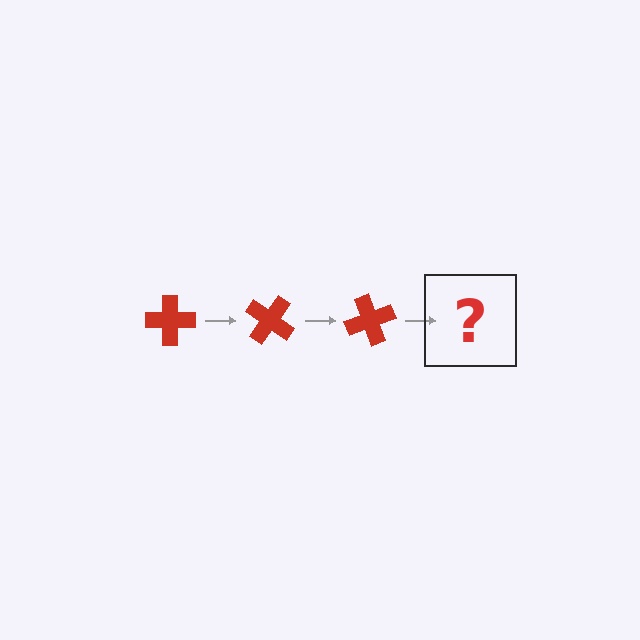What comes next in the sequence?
The next element should be a red cross rotated 105 degrees.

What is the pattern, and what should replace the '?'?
The pattern is that the cross rotates 35 degrees each step. The '?' should be a red cross rotated 105 degrees.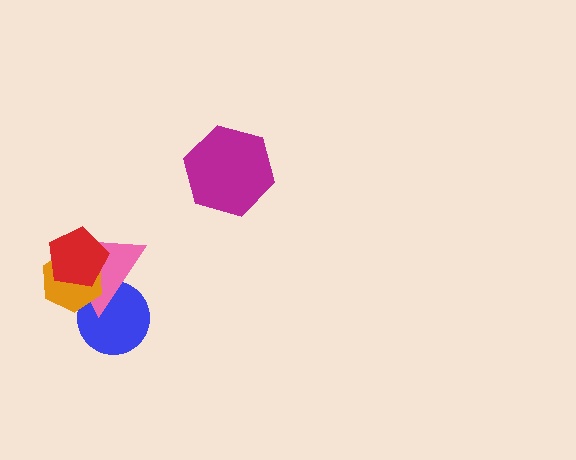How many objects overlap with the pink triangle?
3 objects overlap with the pink triangle.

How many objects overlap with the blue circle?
2 objects overlap with the blue circle.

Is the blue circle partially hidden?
Yes, it is partially covered by another shape.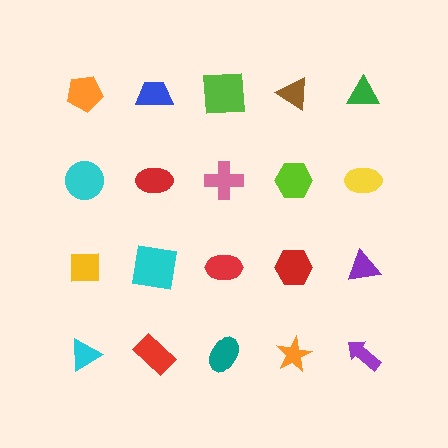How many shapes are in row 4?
5 shapes.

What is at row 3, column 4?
A red hexagon.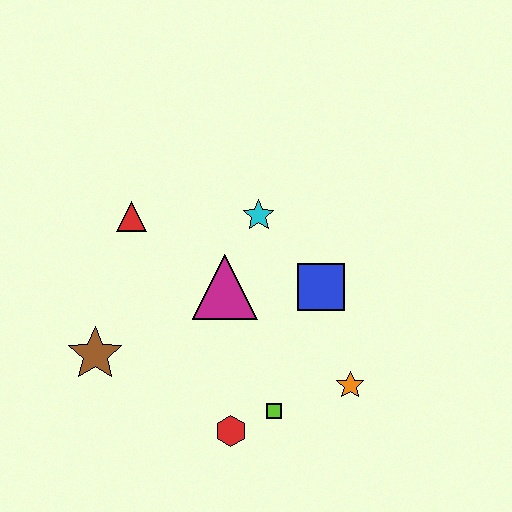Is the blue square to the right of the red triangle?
Yes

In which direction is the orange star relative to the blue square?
The orange star is below the blue square.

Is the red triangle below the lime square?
No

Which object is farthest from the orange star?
The red triangle is farthest from the orange star.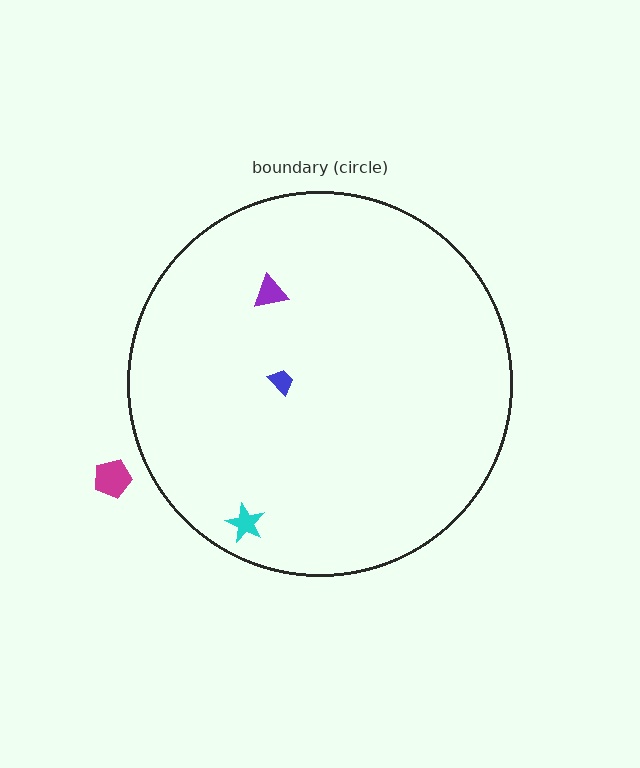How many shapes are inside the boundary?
3 inside, 1 outside.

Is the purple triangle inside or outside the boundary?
Inside.